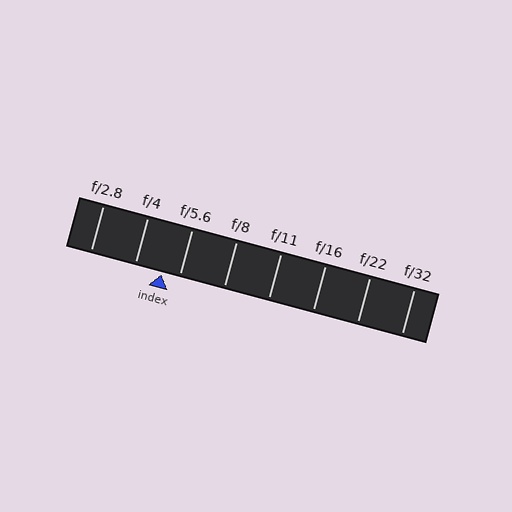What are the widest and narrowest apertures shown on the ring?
The widest aperture shown is f/2.8 and the narrowest is f/32.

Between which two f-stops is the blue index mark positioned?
The index mark is between f/4 and f/5.6.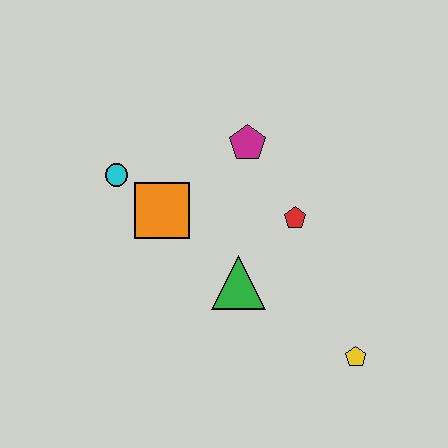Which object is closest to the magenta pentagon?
The red pentagon is closest to the magenta pentagon.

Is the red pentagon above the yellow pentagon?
Yes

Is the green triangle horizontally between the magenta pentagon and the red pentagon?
No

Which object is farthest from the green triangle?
The cyan circle is farthest from the green triangle.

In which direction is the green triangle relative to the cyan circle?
The green triangle is to the right of the cyan circle.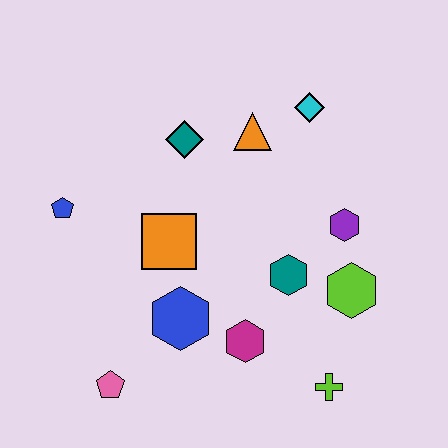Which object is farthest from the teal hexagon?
The blue pentagon is farthest from the teal hexagon.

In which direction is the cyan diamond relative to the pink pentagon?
The cyan diamond is above the pink pentagon.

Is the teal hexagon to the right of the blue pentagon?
Yes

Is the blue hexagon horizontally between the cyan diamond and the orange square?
Yes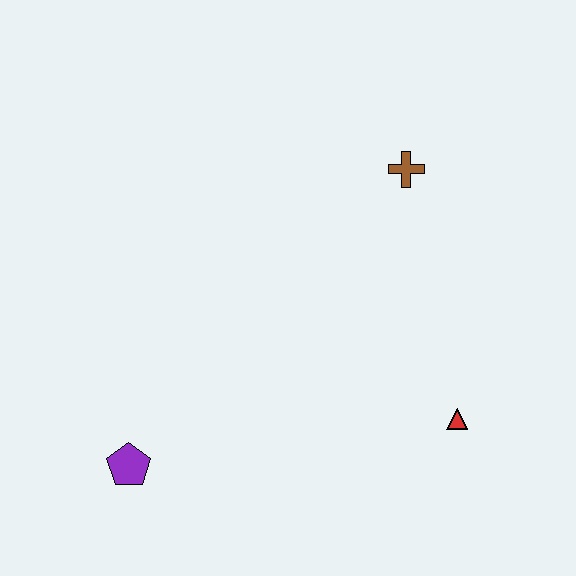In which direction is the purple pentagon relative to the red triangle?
The purple pentagon is to the left of the red triangle.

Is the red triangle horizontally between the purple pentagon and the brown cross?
No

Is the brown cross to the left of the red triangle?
Yes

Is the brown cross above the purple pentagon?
Yes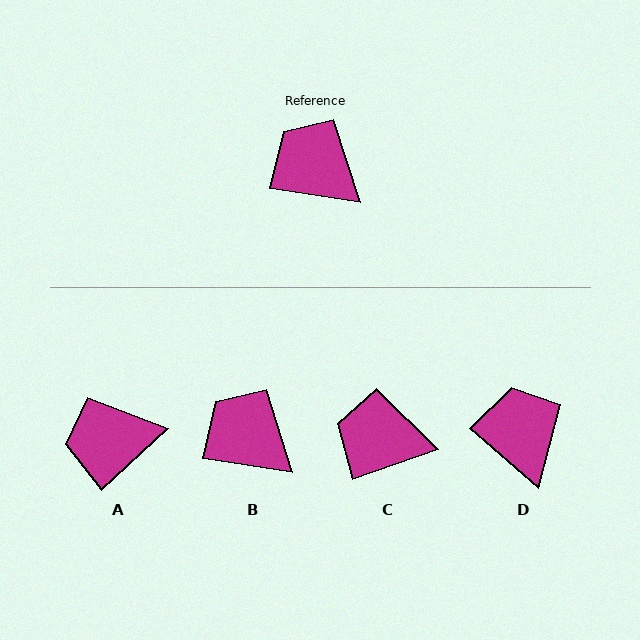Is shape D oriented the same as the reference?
No, it is off by about 32 degrees.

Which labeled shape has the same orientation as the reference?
B.